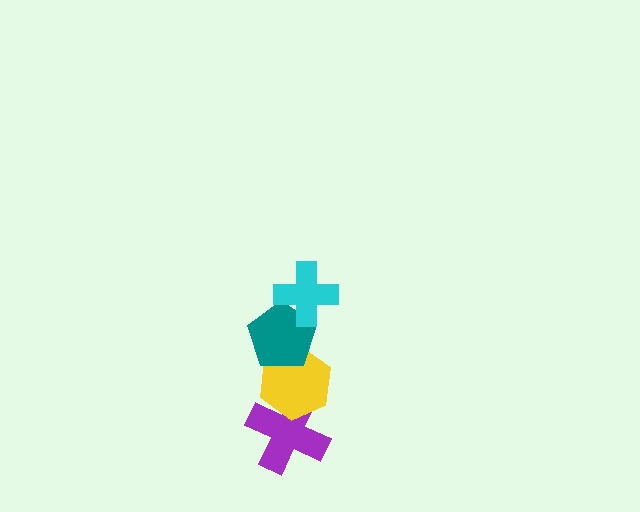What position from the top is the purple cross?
The purple cross is 4th from the top.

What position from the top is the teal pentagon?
The teal pentagon is 2nd from the top.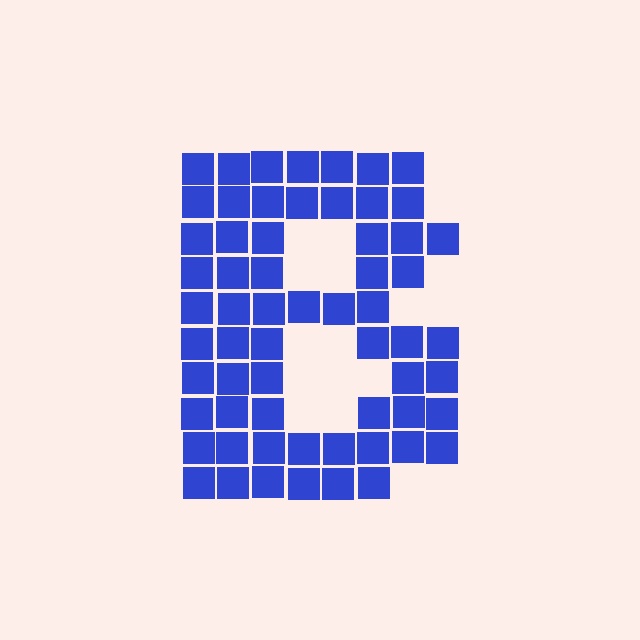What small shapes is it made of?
It is made of small squares.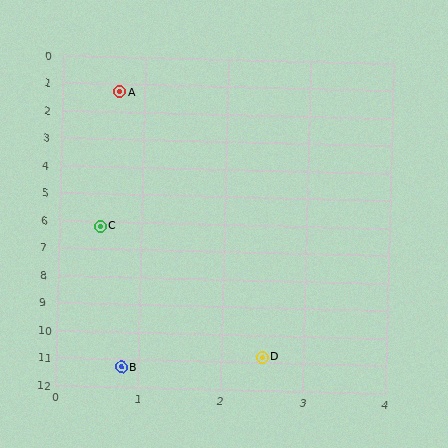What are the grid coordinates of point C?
Point C is at approximately (0.5, 6.2).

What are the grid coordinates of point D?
Point D is at approximately (2.5, 10.8).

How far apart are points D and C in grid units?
Points D and C are about 5.0 grid units apart.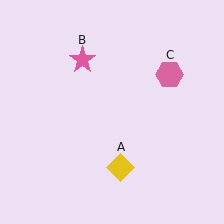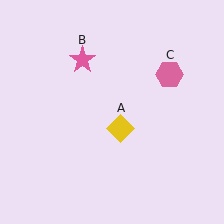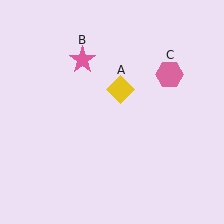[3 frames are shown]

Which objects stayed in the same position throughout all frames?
Pink star (object B) and pink hexagon (object C) remained stationary.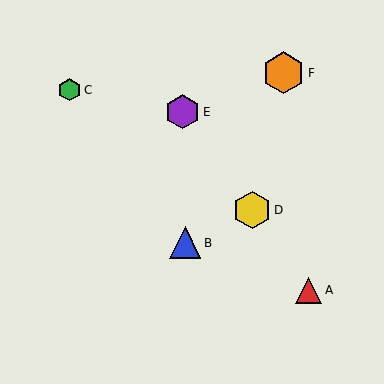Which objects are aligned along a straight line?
Objects A, D, E are aligned along a straight line.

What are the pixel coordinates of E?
Object E is at (183, 112).